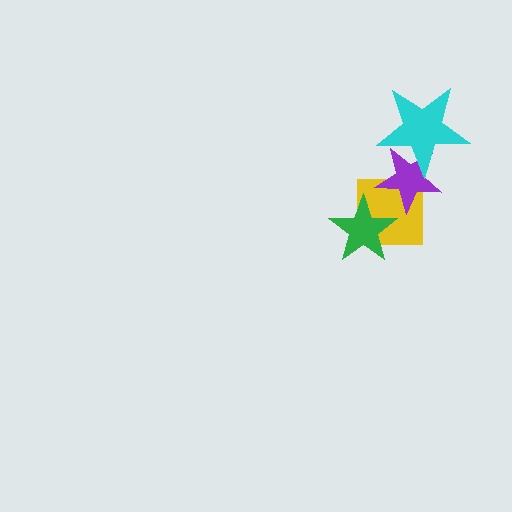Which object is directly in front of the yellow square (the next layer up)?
The purple star is directly in front of the yellow square.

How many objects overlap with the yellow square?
2 objects overlap with the yellow square.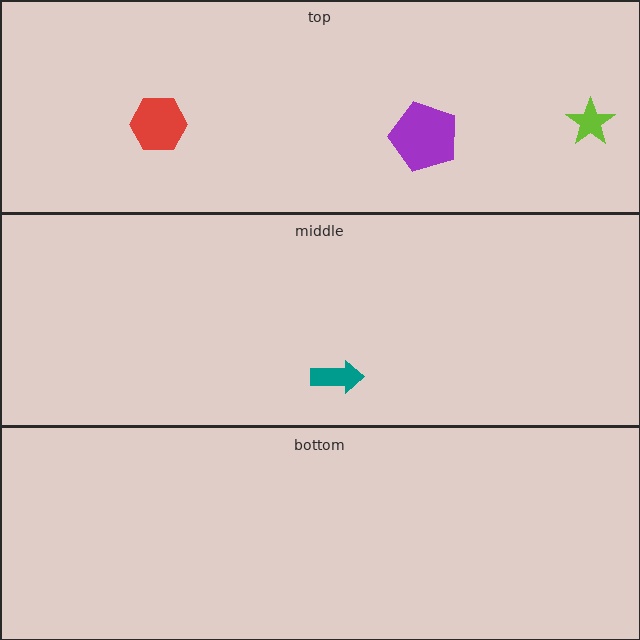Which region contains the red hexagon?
The top region.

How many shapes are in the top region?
3.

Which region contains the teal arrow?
The middle region.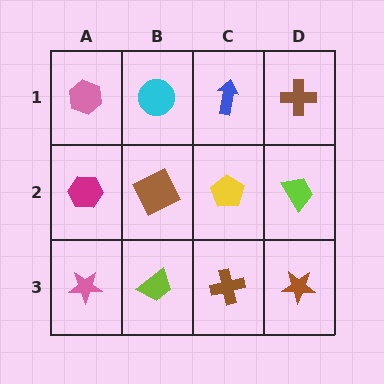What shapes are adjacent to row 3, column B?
A brown square (row 2, column B), a pink star (row 3, column A), a brown cross (row 3, column C).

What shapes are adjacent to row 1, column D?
A lime trapezoid (row 2, column D), a blue arrow (row 1, column C).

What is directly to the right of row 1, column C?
A brown cross.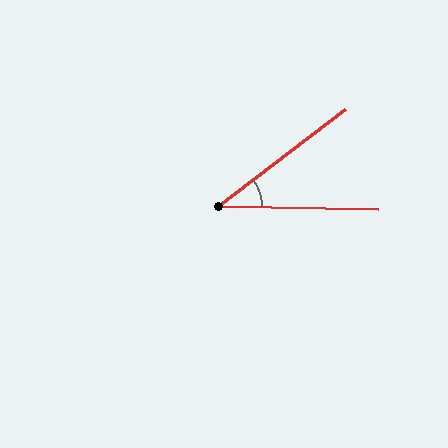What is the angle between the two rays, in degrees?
Approximately 39 degrees.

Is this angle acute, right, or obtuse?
It is acute.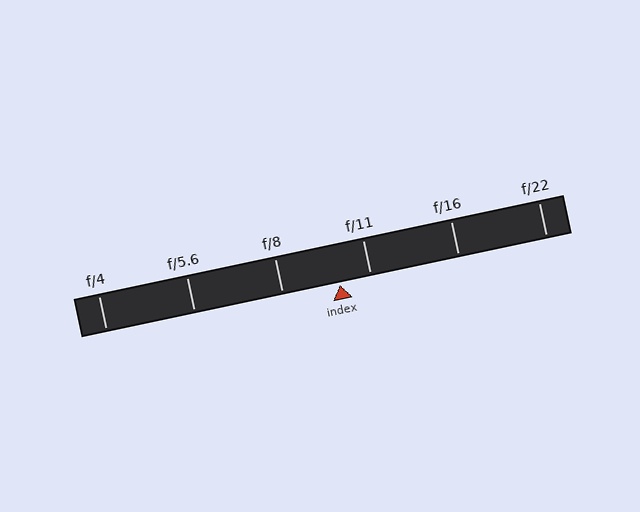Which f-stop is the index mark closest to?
The index mark is closest to f/11.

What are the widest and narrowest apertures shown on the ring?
The widest aperture shown is f/4 and the narrowest is f/22.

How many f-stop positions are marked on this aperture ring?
There are 6 f-stop positions marked.